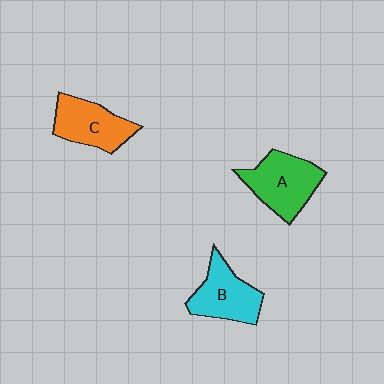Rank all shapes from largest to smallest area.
From largest to smallest: A (green), B (cyan), C (orange).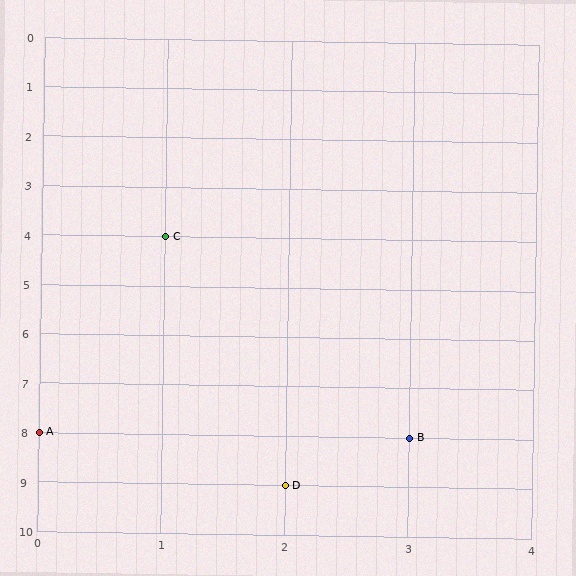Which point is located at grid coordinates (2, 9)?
Point D is at (2, 9).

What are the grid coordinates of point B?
Point B is at grid coordinates (3, 8).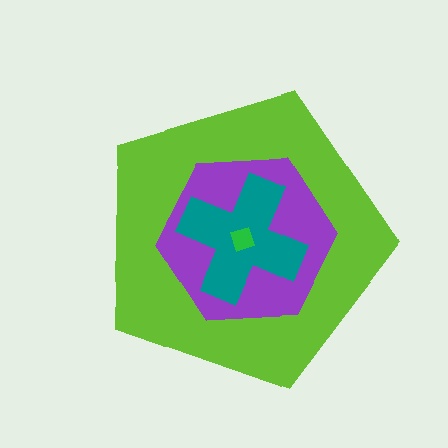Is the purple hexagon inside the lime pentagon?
Yes.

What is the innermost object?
The green diamond.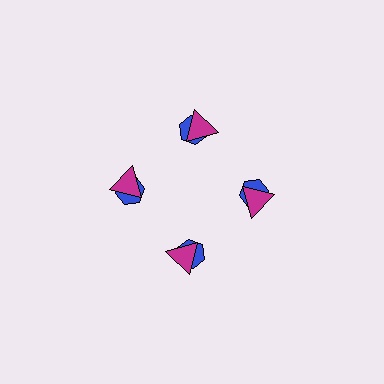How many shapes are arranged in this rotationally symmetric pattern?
There are 8 shapes, arranged in 4 groups of 2.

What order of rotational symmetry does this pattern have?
This pattern has 4-fold rotational symmetry.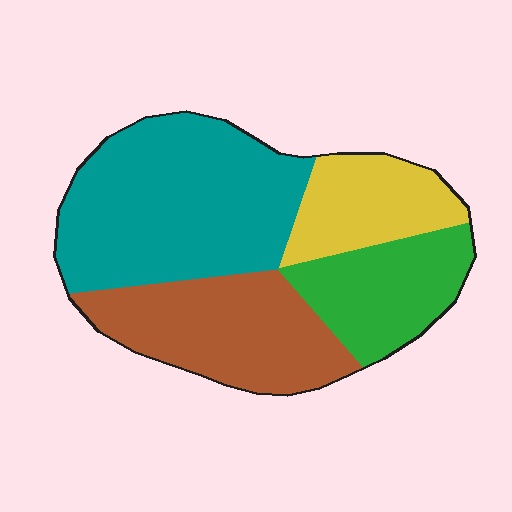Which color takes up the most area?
Teal, at roughly 40%.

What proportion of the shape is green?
Green covers around 20% of the shape.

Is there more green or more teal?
Teal.